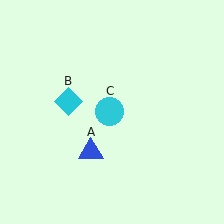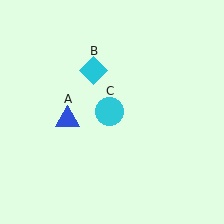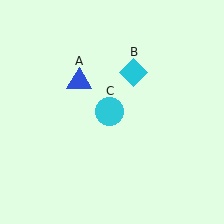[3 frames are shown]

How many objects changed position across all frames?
2 objects changed position: blue triangle (object A), cyan diamond (object B).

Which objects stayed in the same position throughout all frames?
Cyan circle (object C) remained stationary.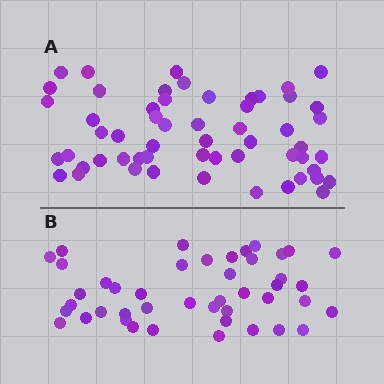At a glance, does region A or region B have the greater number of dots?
Region A (the top region) has more dots.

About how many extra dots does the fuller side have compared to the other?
Region A has roughly 12 or so more dots than region B.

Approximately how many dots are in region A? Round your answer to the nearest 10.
About 60 dots. (The exact count is 56, which rounds to 60.)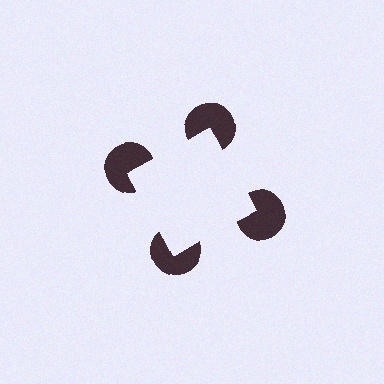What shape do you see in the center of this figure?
An illusory square — its edges are inferred from the aligned wedge cuts in the pac-man discs, not physically drawn.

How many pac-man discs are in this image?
There are 4 — one at each vertex of the illusory square.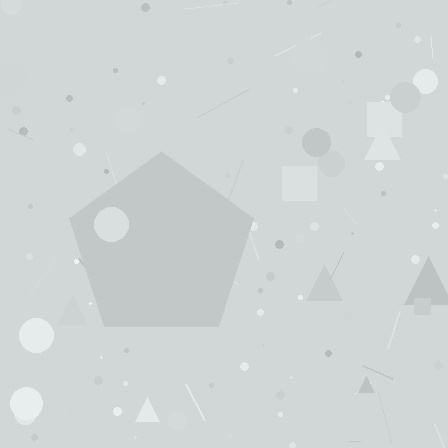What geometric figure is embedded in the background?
A pentagon is embedded in the background.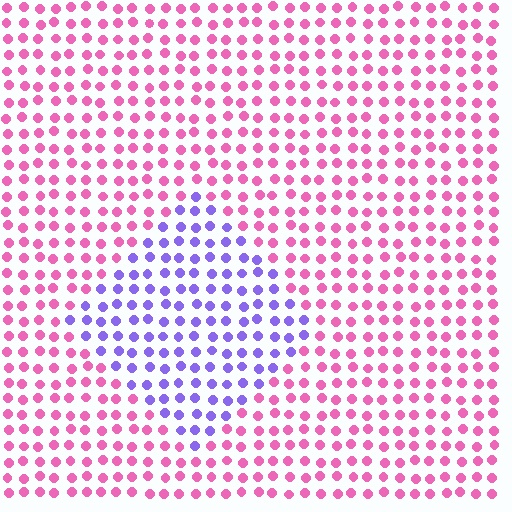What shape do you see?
I see a diamond.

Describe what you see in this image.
The image is filled with small pink elements in a uniform arrangement. A diamond-shaped region is visible where the elements are tinted to a slightly different hue, forming a subtle color boundary.